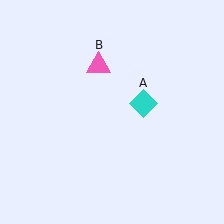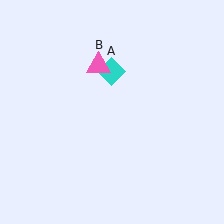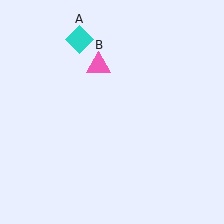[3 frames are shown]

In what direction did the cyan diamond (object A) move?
The cyan diamond (object A) moved up and to the left.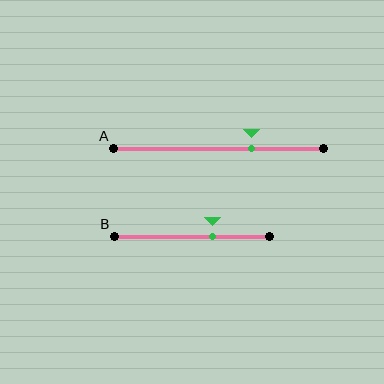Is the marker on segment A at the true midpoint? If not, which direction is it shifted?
No, the marker on segment A is shifted to the right by about 15% of the segment length.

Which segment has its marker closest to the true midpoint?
Segment B has its marker closest to the true midpoint.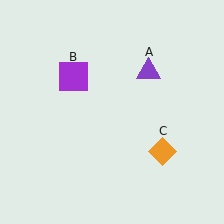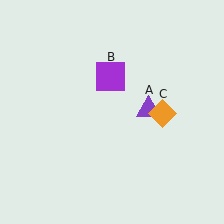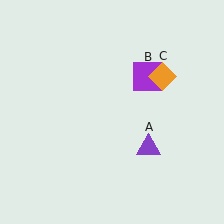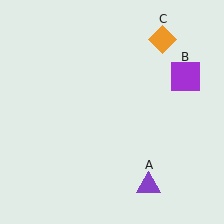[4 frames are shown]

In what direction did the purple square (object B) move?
The purple square (object B) moved right.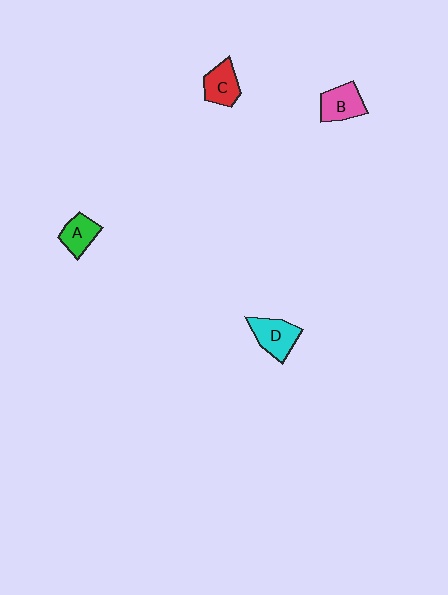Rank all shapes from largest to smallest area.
From largest to smallest: D (cyan), B (pink), C (red), A (green).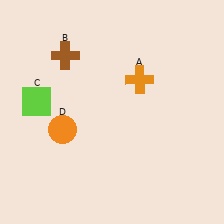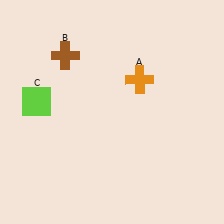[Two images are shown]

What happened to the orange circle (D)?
The orange circle (D) was removed in Image 2. It was in the bottom-left area of Image 1.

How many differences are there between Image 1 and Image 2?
There is 1 difference between the two images.